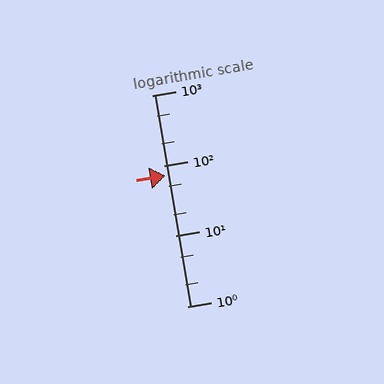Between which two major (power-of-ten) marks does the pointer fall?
The pointer is between 10 and 100.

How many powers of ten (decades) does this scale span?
The scale spans 3 decades, from 1 to 1000.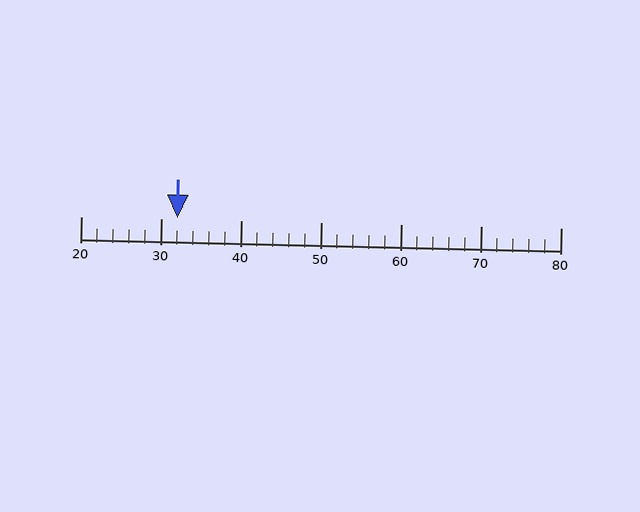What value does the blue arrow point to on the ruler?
The blue arrow points to approximately 32.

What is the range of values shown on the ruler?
The ruler shows values from 20 to 80.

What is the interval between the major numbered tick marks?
The major tick marks are spaced 10 units apart.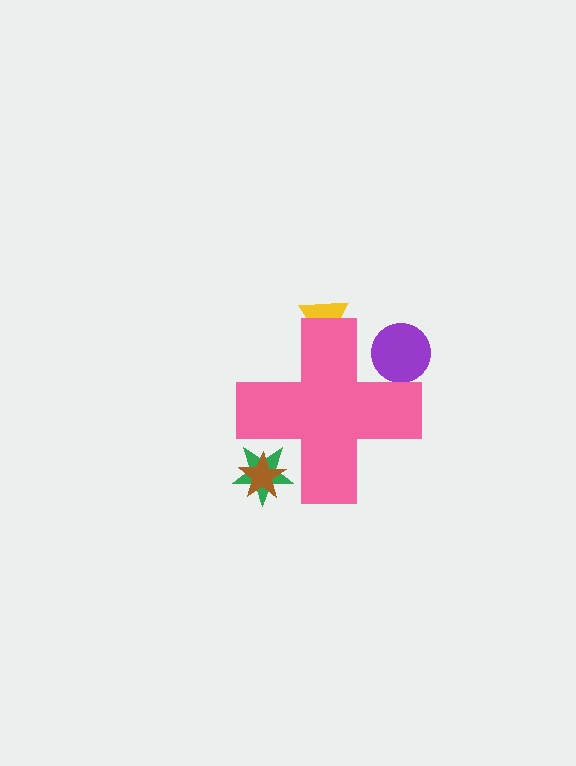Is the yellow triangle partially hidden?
Yes, the yellow triangle is partially hidden behind the pink cross.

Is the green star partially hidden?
Yes, the green star is partially hidden behind the pink cross.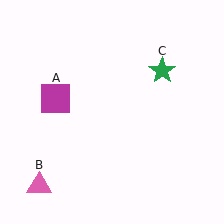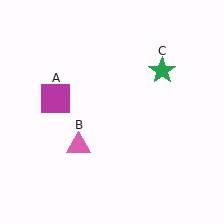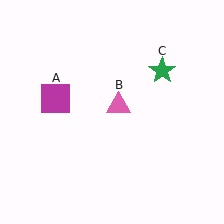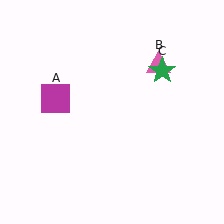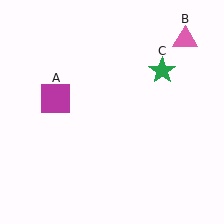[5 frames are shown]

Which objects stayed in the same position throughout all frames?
Magenta square (object A) and green star (object C) remained stationary.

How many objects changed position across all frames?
1 object changed position: pink triangle (object B).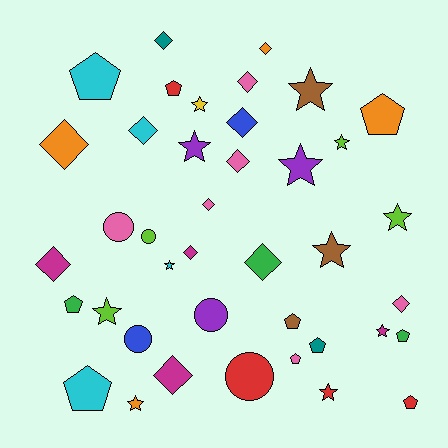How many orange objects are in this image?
There are 4 orange objects.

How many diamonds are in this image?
There are 13 diamonds.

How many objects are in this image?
There are 40 objects.